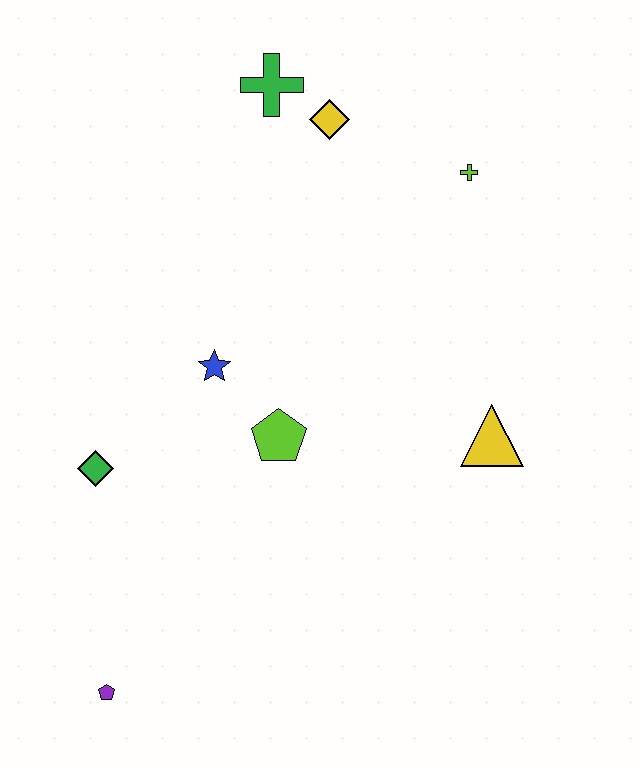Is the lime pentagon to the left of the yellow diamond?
Yes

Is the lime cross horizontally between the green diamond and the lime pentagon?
No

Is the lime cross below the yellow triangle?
No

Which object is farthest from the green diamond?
The lime cross is farthest from the green diamond.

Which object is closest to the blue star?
The lime pentagon is closest to the blue star.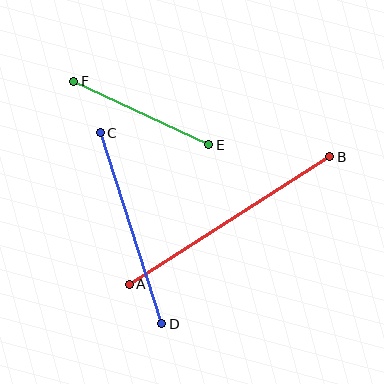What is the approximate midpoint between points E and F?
The midpoint is at approximately (141, 113) pixels.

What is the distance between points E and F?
The distance is approximately 149 pixels.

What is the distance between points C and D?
The distance is approximately 200 pixels.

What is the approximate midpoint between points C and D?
The midpoint is at approximately (131, 228) pixels.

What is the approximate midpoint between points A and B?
The midpoint is at approximately (230, 221) pixels.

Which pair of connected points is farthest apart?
Points A and B are farthest apart.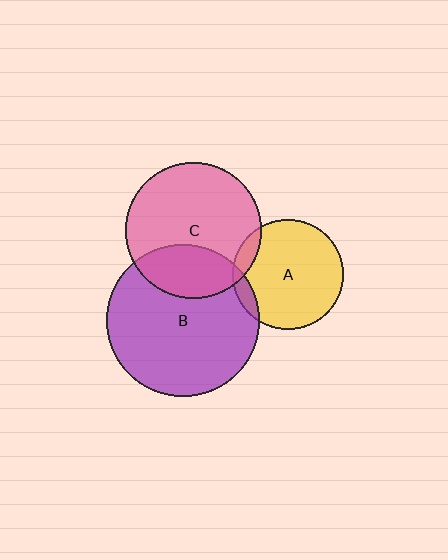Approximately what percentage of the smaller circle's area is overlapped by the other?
Approximately 10%.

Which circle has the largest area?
Circle B (purple).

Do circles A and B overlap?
Yes.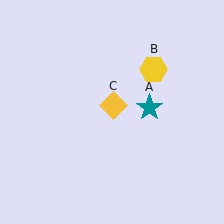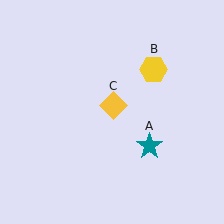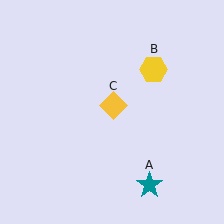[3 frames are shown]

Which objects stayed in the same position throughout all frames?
Yellow hexagon (object B) and yellow diamond (object C) remained stationary.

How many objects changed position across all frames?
1 object changed position: teal star (object A).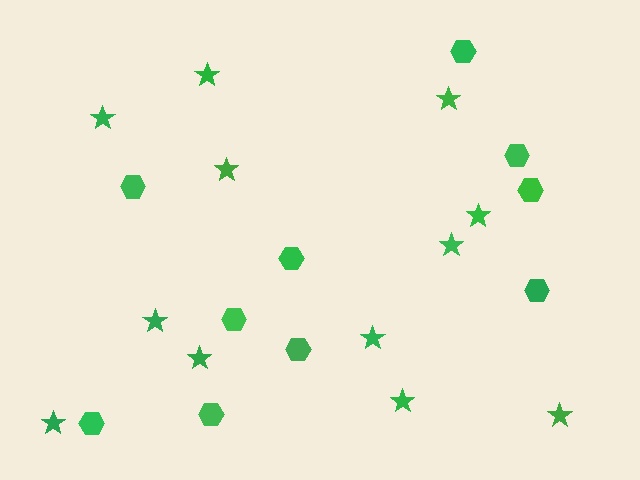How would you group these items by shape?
There are 2 groups: one group of stars (12) and one group of hexagons (10).